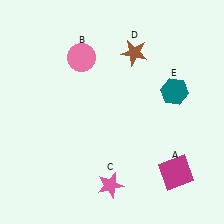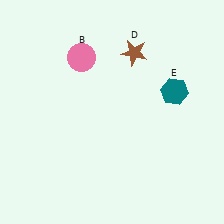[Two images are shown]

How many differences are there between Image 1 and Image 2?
There are 2 differences between the two images.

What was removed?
The magenta square (A), the pink star (C) were removed in Image 2.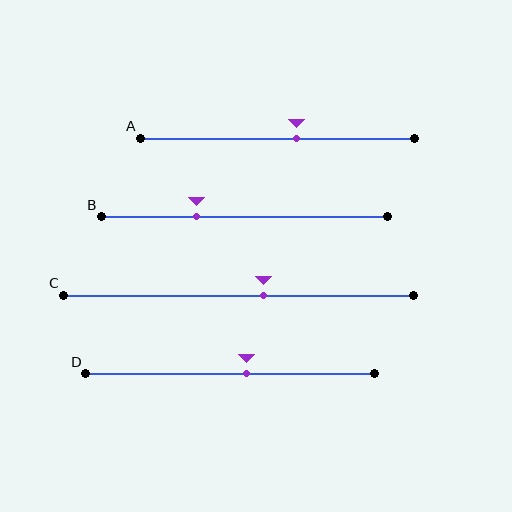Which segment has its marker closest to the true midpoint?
Segment D has its marker closest to the true midpoint.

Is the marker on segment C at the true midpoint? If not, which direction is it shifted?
No, the marker on segment C is shifted to the right by about 7% of the segment length.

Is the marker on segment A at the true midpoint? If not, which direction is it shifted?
No, the marker on segment A is shifted to the right by about 7% of the segment length.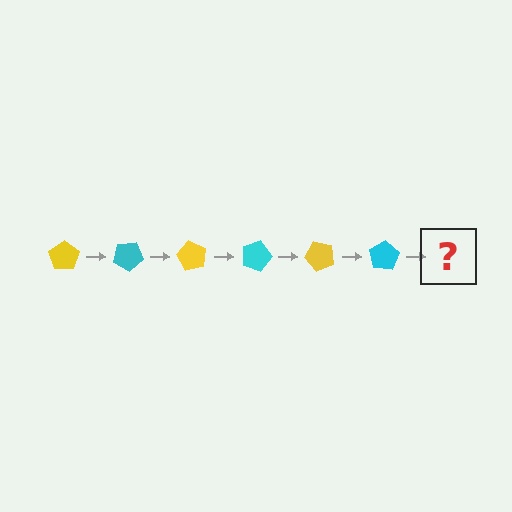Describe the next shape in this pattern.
It should be a yellow pentagon, rotated 180 degrees from the start.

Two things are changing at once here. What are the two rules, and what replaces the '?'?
The two rules are that it rotates 30 degrees each step and the color cycles through yellow and cyan. The '?' should be a yellow pentagon, rotated 180 degrees from the start.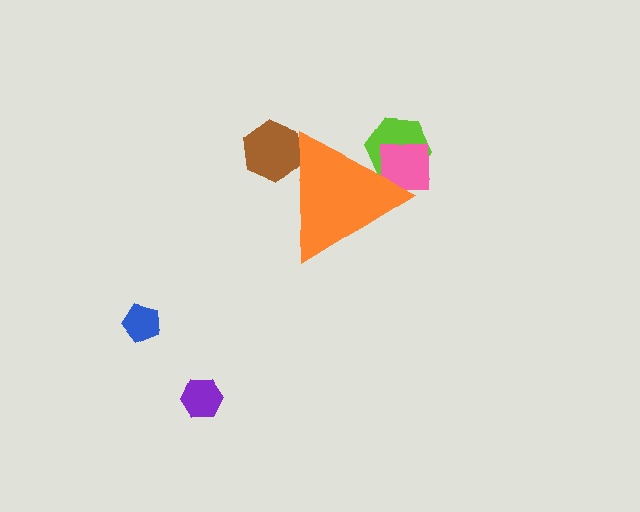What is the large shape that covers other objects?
An orange triangle.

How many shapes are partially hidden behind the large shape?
3 shapes are partially hidden.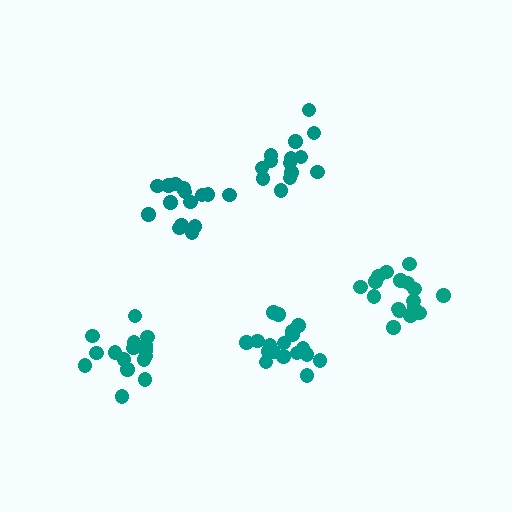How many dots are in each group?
Group 1: 15 dots, Group 2: 18 dots, Group 3: 14 dots, Group 4: 17 dots, Group 5: 17 dots (81 total).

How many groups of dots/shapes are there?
There are 5 groups.